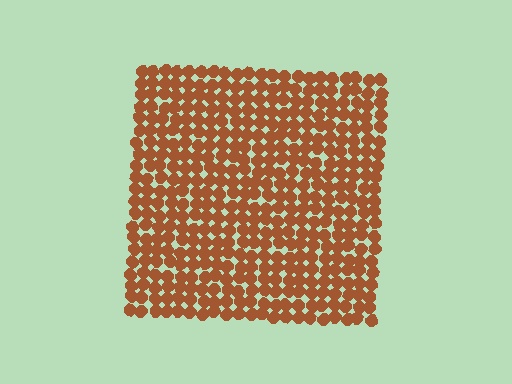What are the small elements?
The small elements are circles.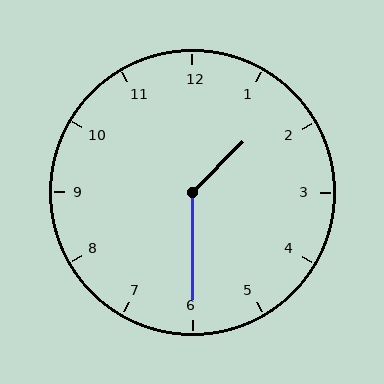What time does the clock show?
1:30.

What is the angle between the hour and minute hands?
Approximately 135 degrees.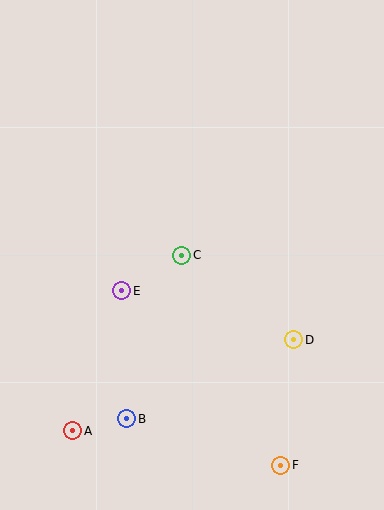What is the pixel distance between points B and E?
The distance between B and E is 128 pixels.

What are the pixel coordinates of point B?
Point B is at (127, 419).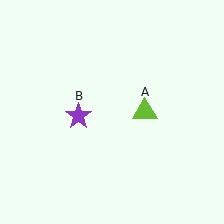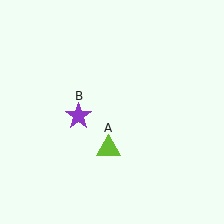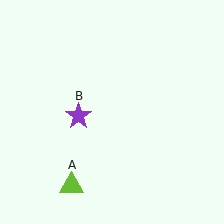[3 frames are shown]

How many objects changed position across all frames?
1 object changed position: lime triangle (object A).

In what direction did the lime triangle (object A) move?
The lime triangle (object A) moved down and to the left.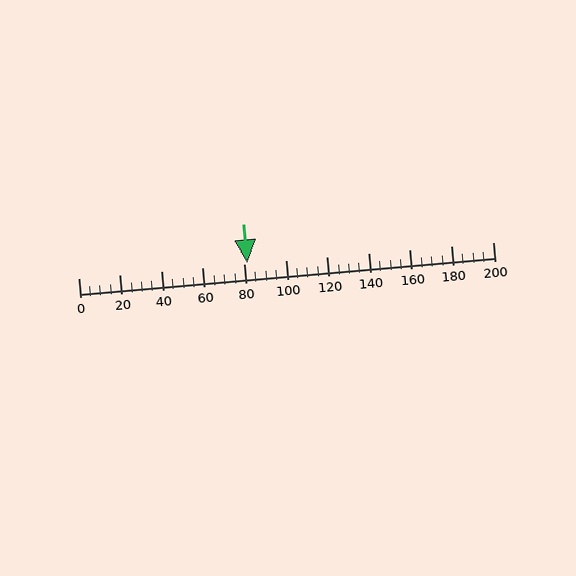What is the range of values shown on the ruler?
The ruler shows values from 0 to 200.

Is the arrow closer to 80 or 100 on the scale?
The arrow is closer to 80.